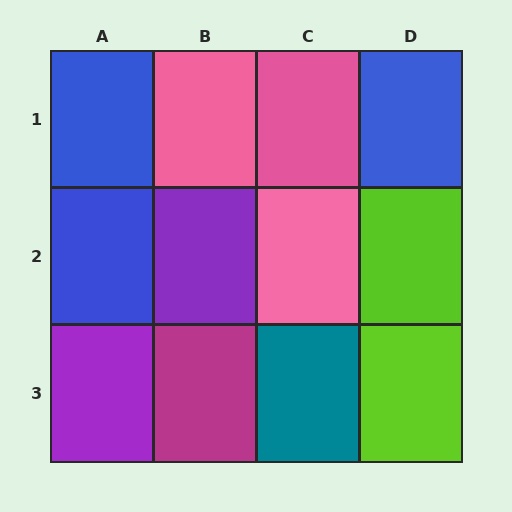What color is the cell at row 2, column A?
Blue.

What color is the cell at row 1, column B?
Pink.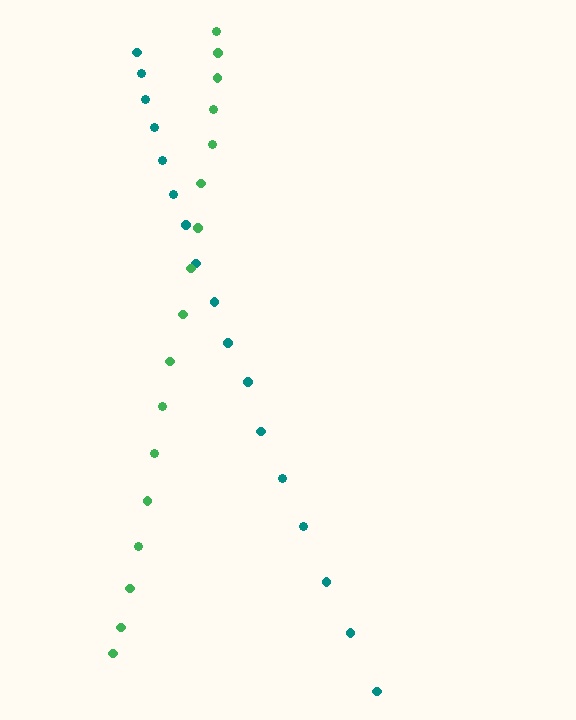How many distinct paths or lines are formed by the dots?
There are 2 distinct paths.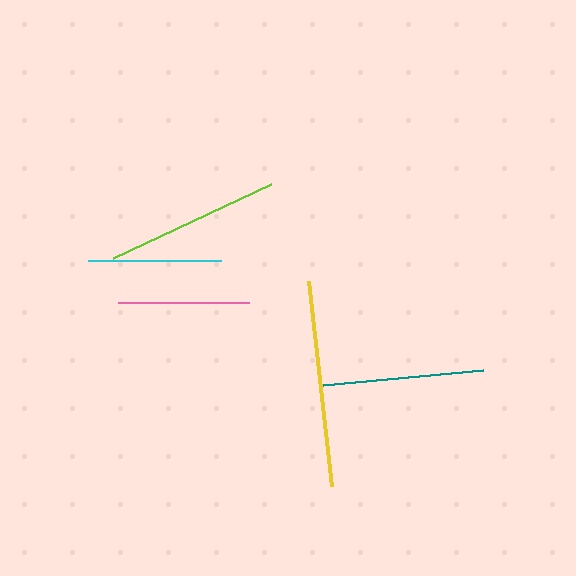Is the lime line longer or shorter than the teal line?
The lime line is longer than the teal line.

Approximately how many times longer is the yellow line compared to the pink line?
The yellow line is approximately 1.6 times the length of the pink line.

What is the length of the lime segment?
The lime segment is approximately 174 pixels long.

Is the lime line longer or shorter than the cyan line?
The lime line is longer than the cyan line.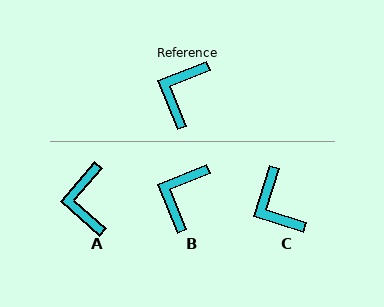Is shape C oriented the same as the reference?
No, it is off by about 50 degrees.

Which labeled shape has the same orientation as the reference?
B.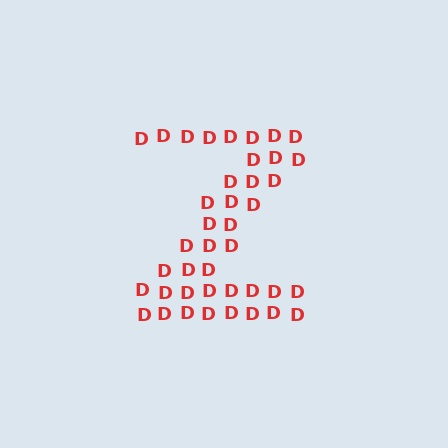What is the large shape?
The large shape is the letter Z.